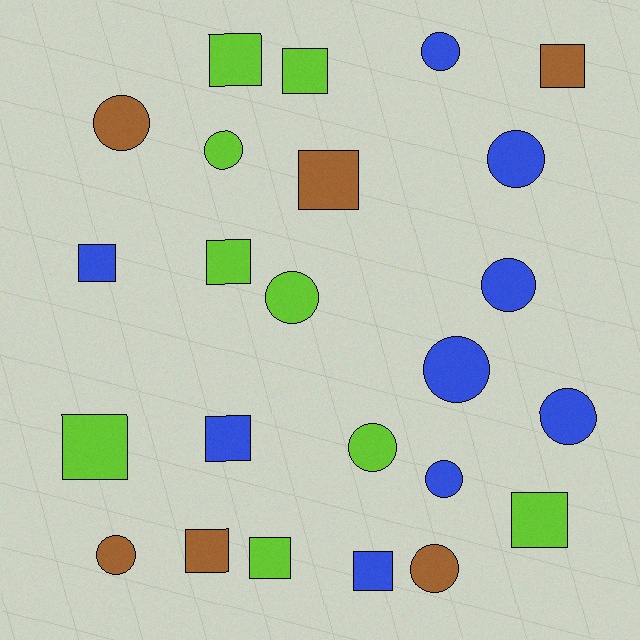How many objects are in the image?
There are 24 objects.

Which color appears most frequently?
Blue, with 9 objects.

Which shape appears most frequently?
Circle, with 12 objects.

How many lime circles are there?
There are 3 lime circles.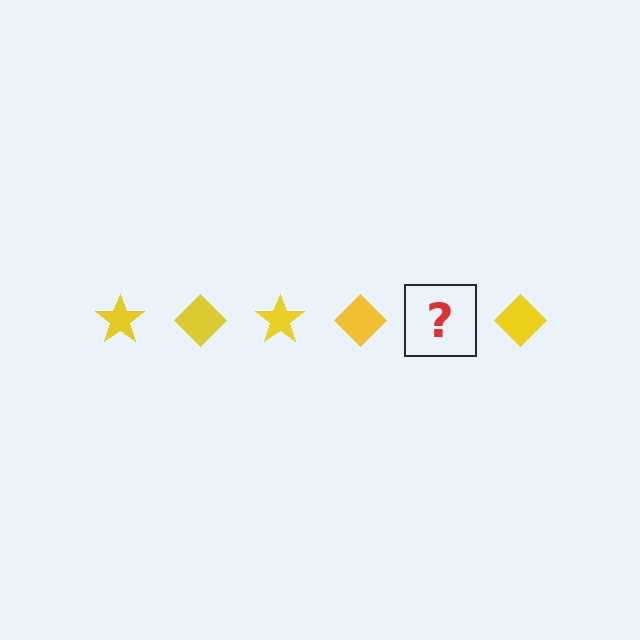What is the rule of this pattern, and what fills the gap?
The rule is that the pattern cycles through star, diamond shapes in yellow. The gap should be filled with a yellow star.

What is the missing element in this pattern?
The missing element is a yellow star.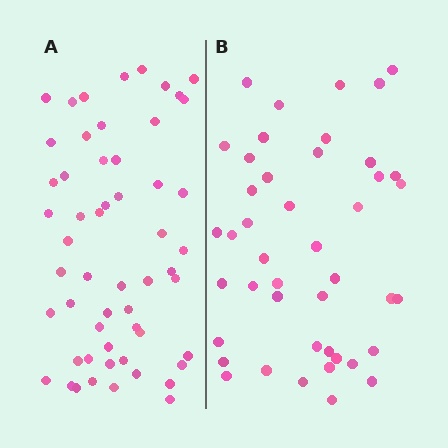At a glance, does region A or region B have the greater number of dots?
Region A (the left region) has more dots.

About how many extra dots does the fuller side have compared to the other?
Region A has roughly 12 or so more dots than region B.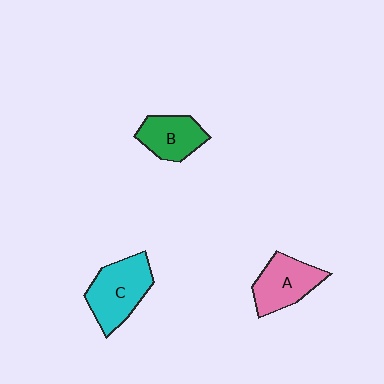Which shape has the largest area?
Shape C (cyan).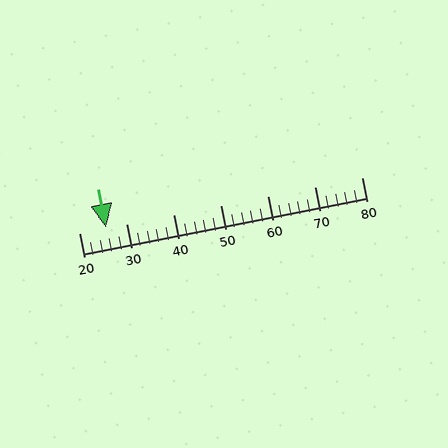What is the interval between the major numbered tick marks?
The major tick marks are spaced 10 units apart.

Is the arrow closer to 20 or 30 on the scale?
The arrow is closer to 30.